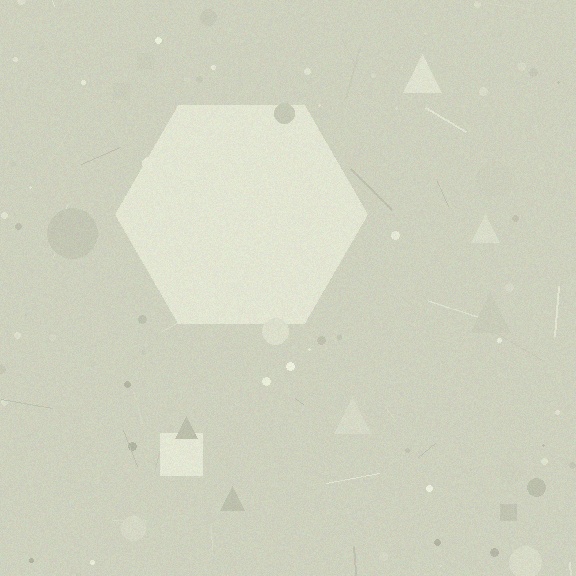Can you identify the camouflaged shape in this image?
The camouflaged shape is a hexagon.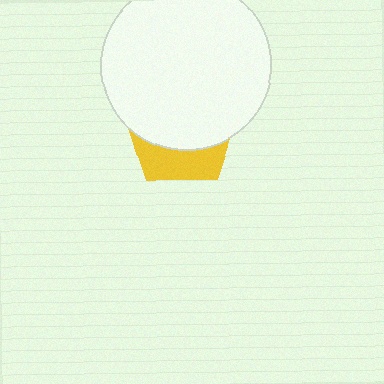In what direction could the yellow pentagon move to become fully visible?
The yellow pentagon could move down. That would shift it out from behind the white circle entirely.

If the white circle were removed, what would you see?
You would see the complete yellow pentagon.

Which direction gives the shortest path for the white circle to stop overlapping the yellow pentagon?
Moving up gives the shortest separation.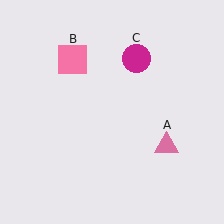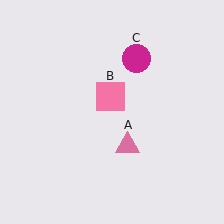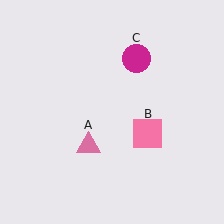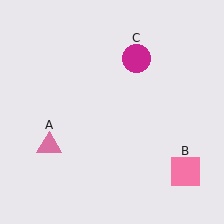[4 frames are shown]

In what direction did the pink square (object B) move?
The pink square (object B) moved down and to the right.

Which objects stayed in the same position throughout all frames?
Magenta circle (object C) remained stationary.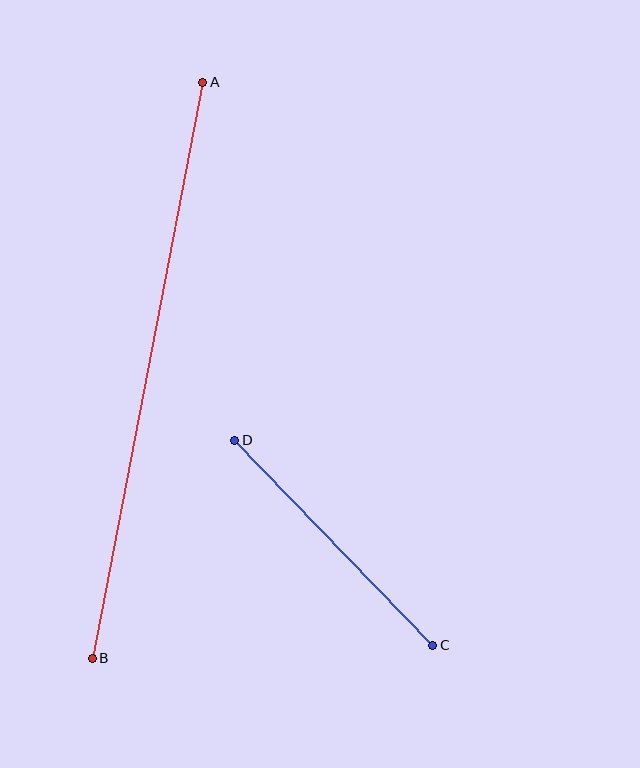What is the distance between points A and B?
The distance is approximately 587 pixels.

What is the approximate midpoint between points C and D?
The midpoint is at approximately (334, 543) pixels.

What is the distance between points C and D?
The distance is approximately 285 pixels.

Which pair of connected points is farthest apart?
Points A and B are farthest apart.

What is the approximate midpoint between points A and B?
The midpoint is at approximately (148, 370) pixels.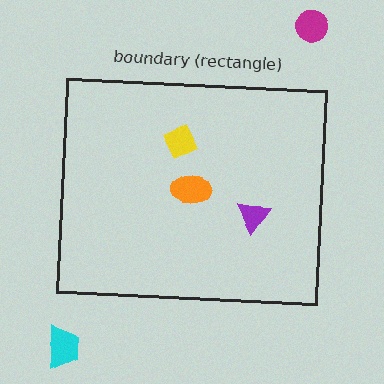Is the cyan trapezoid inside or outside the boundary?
Outside.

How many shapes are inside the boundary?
3 inside, 2 outside.